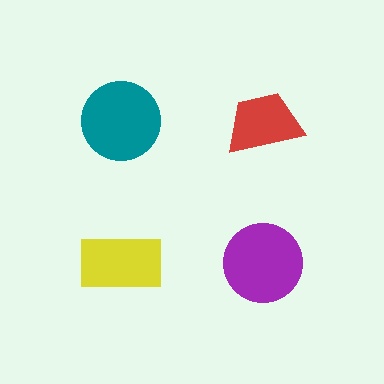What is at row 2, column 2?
A purple circle.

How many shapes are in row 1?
2 shapes.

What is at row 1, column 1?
A teal circle.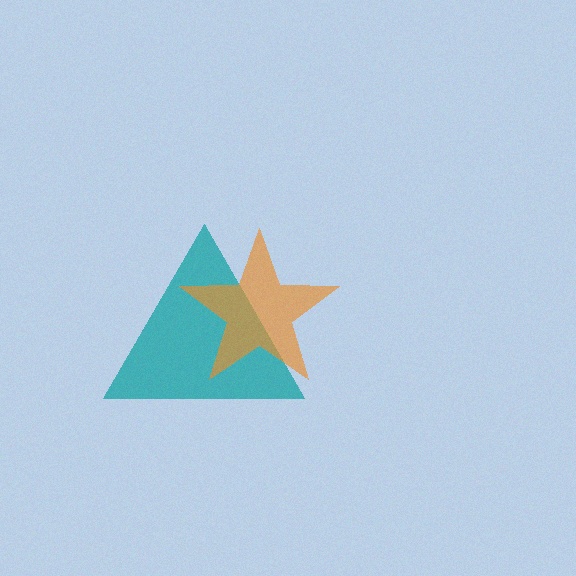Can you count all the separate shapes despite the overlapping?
Yes, there are 2 separate shapes.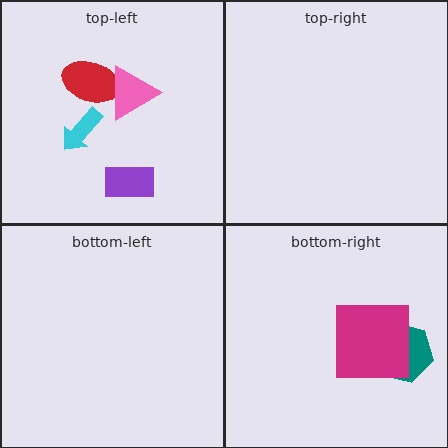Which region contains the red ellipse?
The top-left region.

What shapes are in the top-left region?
The red ellipse, the cyan arrow, the pink triangle, the purple rectangle.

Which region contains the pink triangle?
The top-left region.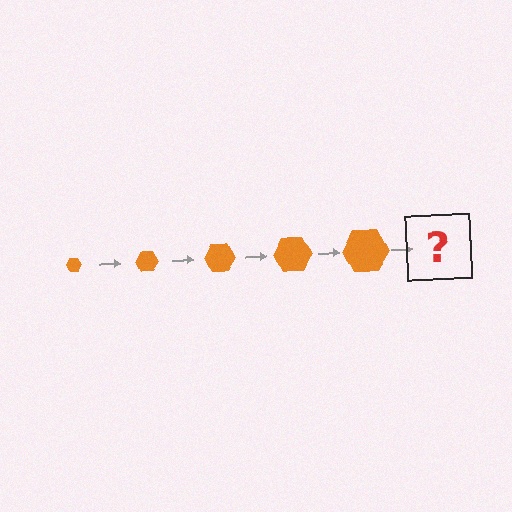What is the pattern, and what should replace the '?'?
The pattern is that the hexagon gets progressively larger each step. The '?' should be an orange hexagon, larger than the previous one.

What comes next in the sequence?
The next element should be an orange hexagon, larger than the previous one.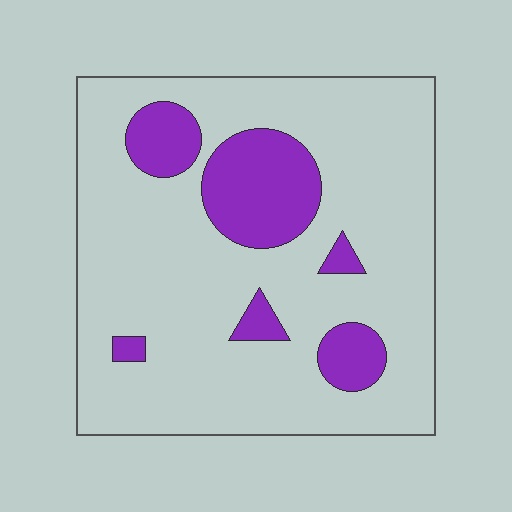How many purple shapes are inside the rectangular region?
6.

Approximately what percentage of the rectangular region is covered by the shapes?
Approximately 20%.